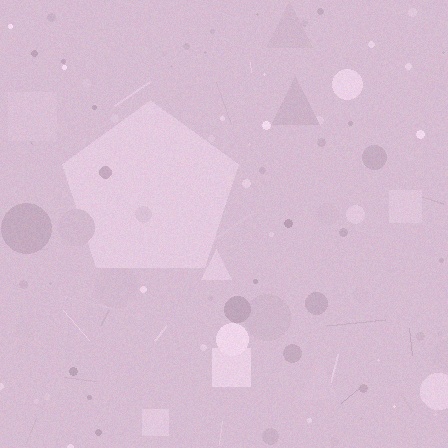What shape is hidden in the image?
A pentagon is hidden in the image.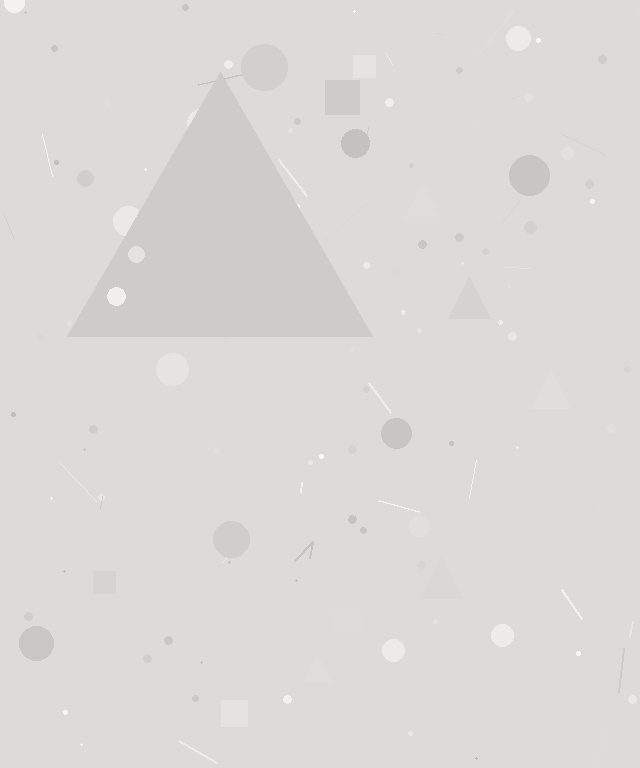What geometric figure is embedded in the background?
A triangle is embedded in the background.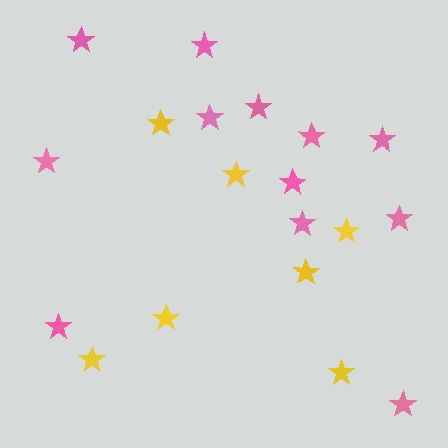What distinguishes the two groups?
There are 2 groups: one group of yellow stars (7) and one group of pink stars (12).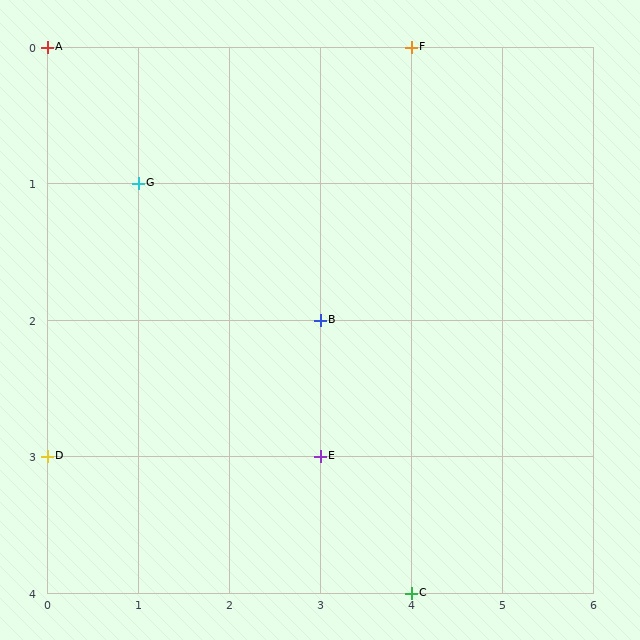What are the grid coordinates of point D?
Point D is at grid coordinates (0, 3).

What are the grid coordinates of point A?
Point A is at grid coordinates (0, 0).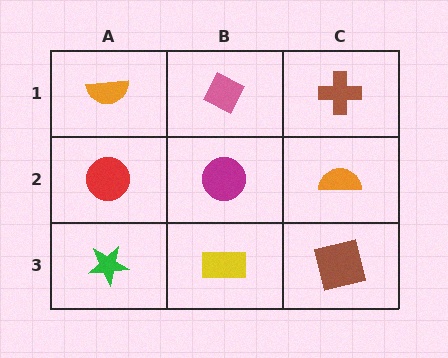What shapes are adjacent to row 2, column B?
A pink diamond (row 1, column B), a yellow rectangle (row 3, column B), a red circle (row 2, column A), an orange semicircle (row 2, column C).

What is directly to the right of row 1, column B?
A brown cross.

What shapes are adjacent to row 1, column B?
A magenta circle (row 2, column B), an orange semicircle (row 1, column A), a brown cross (row 1, column C).